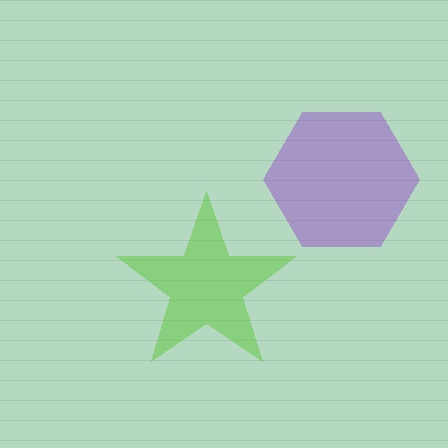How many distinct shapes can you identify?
There are 2 distinct shapes: a lime star, a purple hexagon.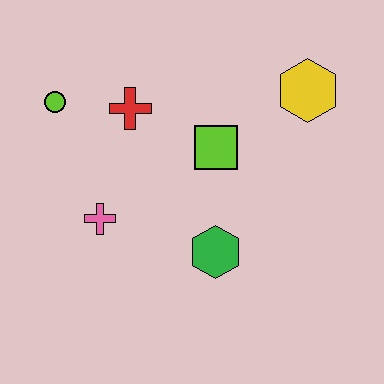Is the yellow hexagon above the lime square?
Yes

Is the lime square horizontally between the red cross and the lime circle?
No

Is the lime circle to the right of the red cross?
No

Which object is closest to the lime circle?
The red cross is closest to the lime circle.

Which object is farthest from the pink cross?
The yellow hexagon is farthest from the pink cross.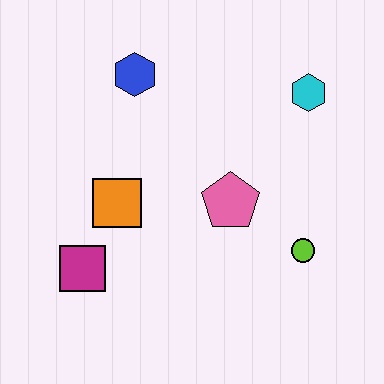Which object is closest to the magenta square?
The orange square is closest to the magenta square.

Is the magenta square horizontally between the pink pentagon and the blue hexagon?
No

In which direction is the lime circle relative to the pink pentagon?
The lime circle is to the right of the pink pentagon.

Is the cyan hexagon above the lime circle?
Yes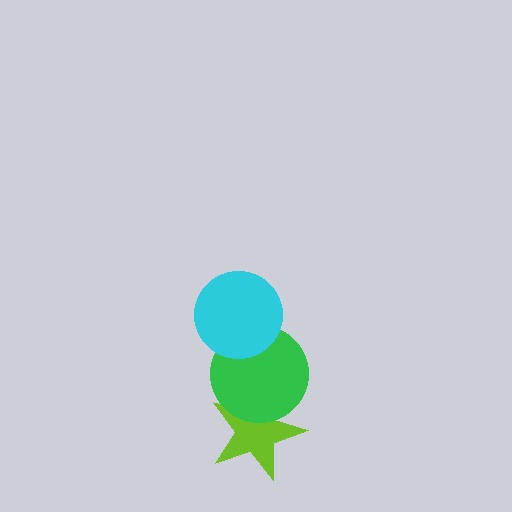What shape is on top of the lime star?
The green circle is on top of the lime star.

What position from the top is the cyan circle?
The cyan circle is 1st from the top.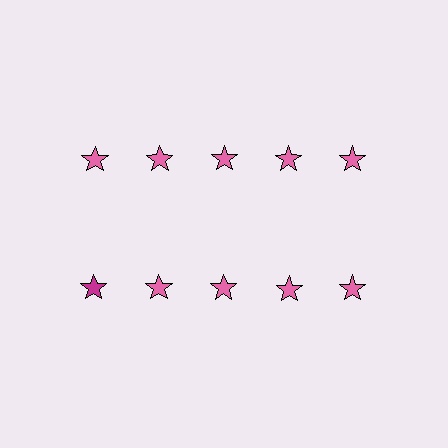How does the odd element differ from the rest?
It has a different color: magenta instead of pink.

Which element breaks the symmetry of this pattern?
The magenta star in the second row, leftmost column breaks the symmetry. All other shapes are pink stars.